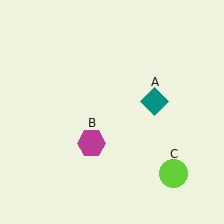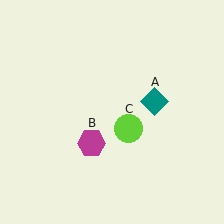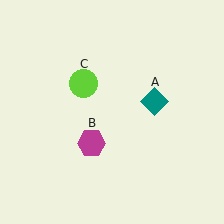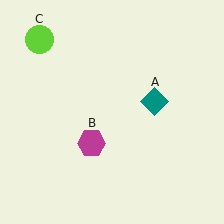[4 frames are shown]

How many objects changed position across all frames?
1 object changed position: lime circle (object C).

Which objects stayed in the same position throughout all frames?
Teal diamond (object A) and magenta hexagon (object B) remained stationary.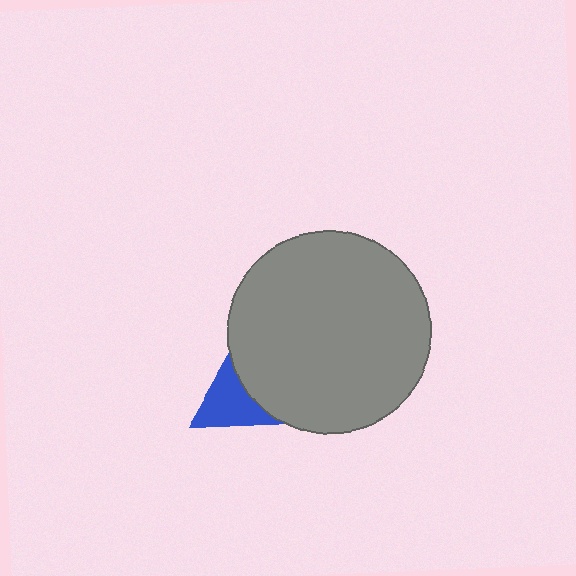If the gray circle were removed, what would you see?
You would see the complete blue triangle.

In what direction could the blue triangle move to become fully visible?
The blue triangle could move left. That would shift it out from behind the gray circle entirely.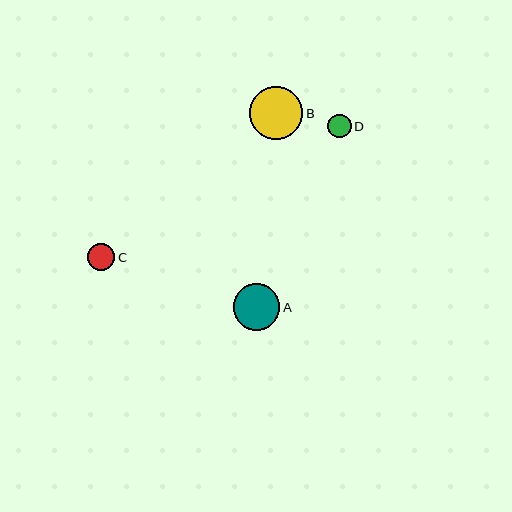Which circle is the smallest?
Circle D is the smallest with a size of approximately 24 pixels.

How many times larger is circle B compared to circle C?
Circle B is approximately 1.9 times the size of circle C.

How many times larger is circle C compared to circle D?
Circle C is approximately 1.2 times the size of circle D.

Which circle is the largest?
Circle B is the largest with a size of approximately 54 pixels.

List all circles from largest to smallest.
From largest to smallest: B, A, C, D.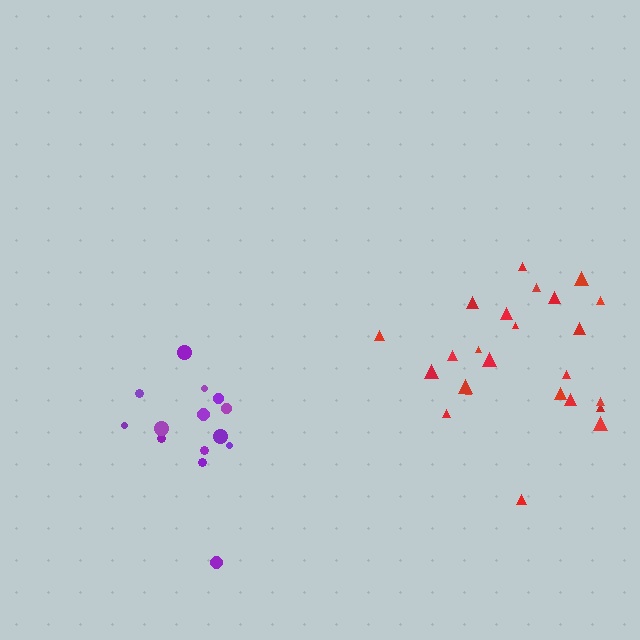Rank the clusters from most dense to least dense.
purple, red.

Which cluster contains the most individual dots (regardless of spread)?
Red (24).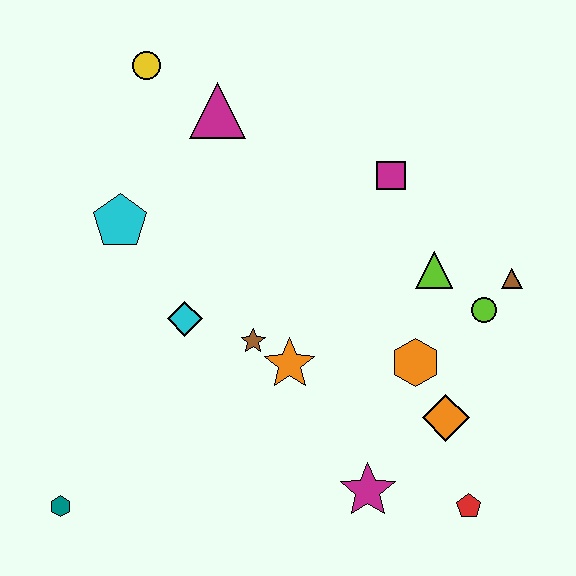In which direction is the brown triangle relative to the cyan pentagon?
The brown triangle is to the right of the cyan pentagon.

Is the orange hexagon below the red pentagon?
No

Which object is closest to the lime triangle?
The lime circle is closest to the lime triangle.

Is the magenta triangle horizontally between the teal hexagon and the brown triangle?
Yes